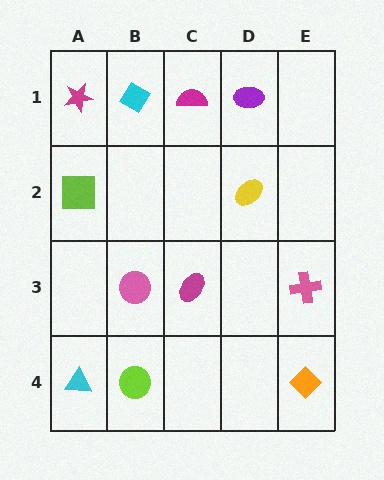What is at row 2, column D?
A yellow ellipse.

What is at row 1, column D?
A purple ellipse.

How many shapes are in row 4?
3 shapes.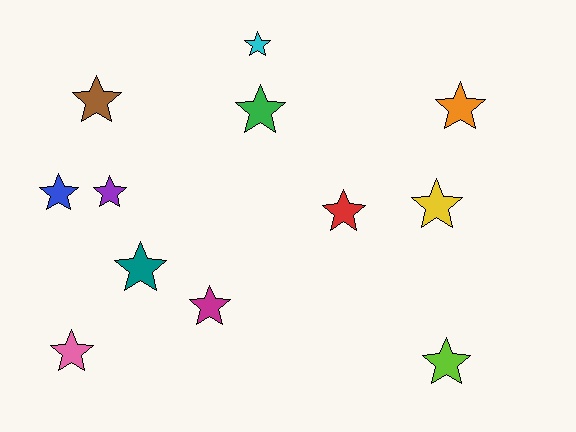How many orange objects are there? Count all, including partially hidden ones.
There is 1 orange object.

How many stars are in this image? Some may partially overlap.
There are 12 stars.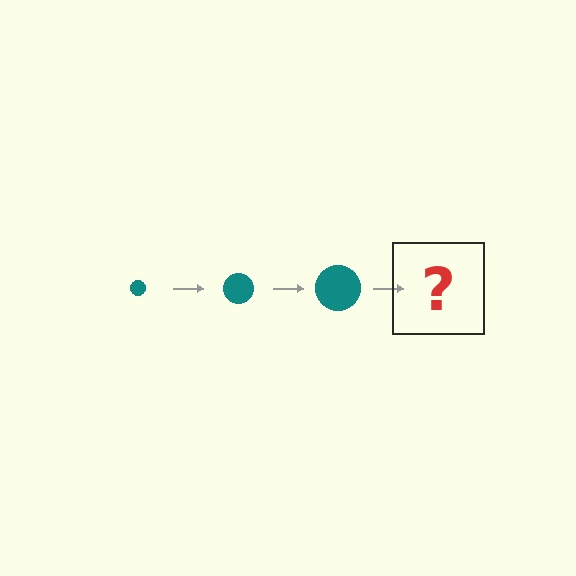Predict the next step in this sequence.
The next step is a teal circle, larger than the previous one.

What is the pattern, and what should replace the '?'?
The pattern is that the circle gets progressively larger each step. The '?' should be a teal circle, larger than the previous one.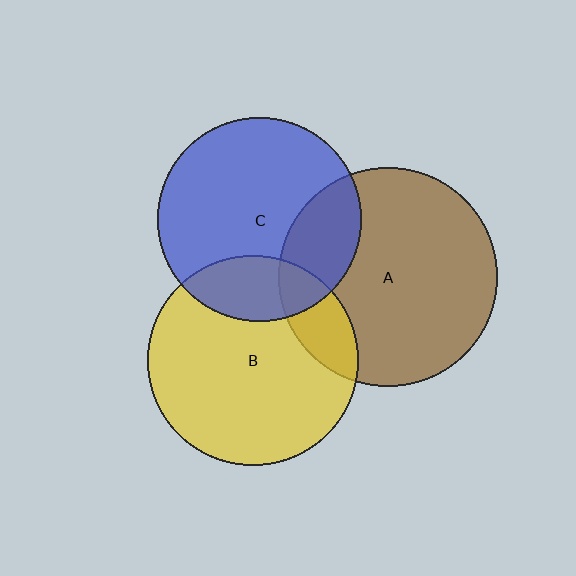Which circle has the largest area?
Circle A (brown).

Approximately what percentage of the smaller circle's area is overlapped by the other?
Approximately 20%.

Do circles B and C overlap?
Yes.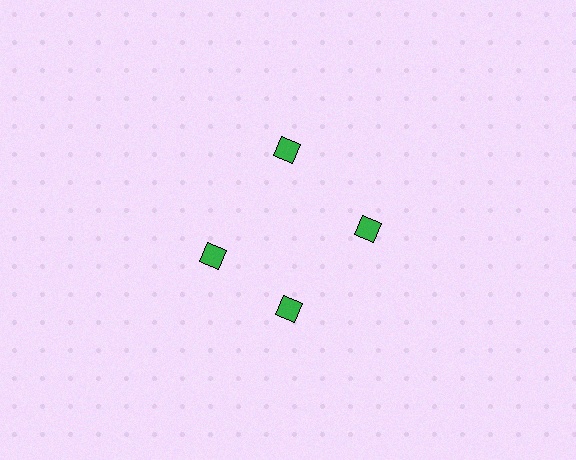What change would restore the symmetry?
The symmetry would be restored by rotating it back into even spacing with its neighbors so that all 4 squares sit at equal angles and equal distance from the center.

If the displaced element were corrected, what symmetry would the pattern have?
It would have 4-fold rotational symmetry — the pattern would map onto itself every 90 degrees.